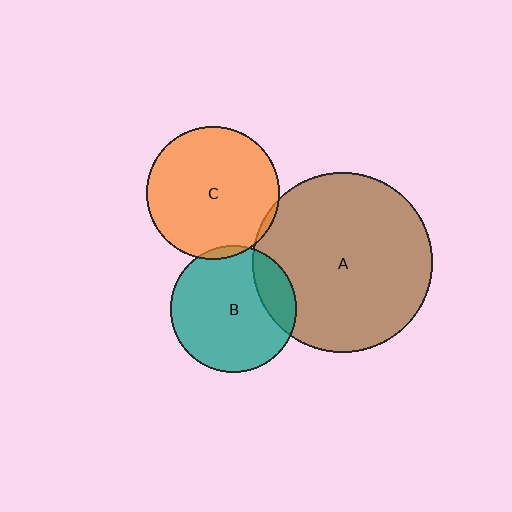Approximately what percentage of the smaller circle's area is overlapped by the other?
Approximately 20%.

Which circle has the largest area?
Circle A (brown).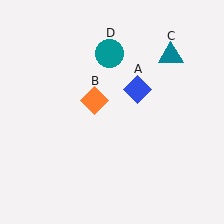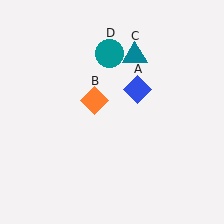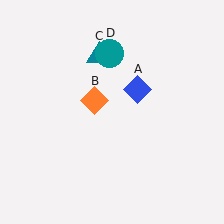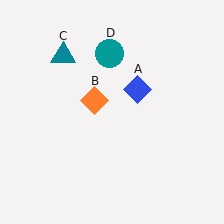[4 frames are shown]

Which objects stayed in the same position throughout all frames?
Blue diamond (object A) and orange diamond (object B) and teal circle (object D) remained stationary.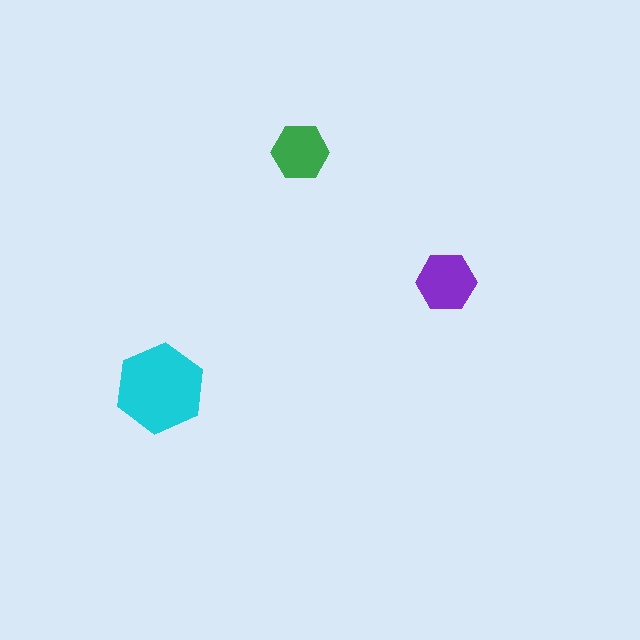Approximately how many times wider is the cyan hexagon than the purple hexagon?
About 1.5 times wider.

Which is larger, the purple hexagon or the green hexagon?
The purple one.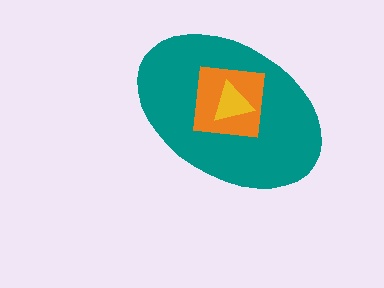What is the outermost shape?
The teal ellipse.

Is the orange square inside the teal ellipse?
Yes.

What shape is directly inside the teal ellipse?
The orange square.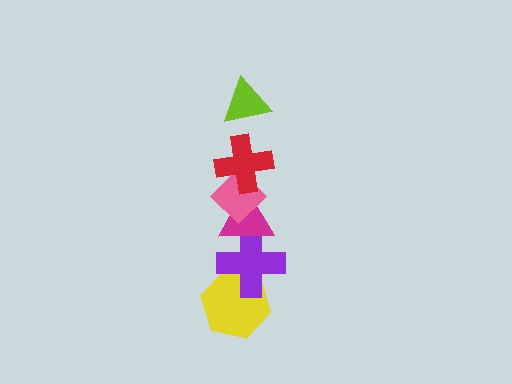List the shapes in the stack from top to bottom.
From top to bottom: the lime triangle, the red cross, the pink diamond, the magenta triangle, the purple cross, the yellow hexagon.